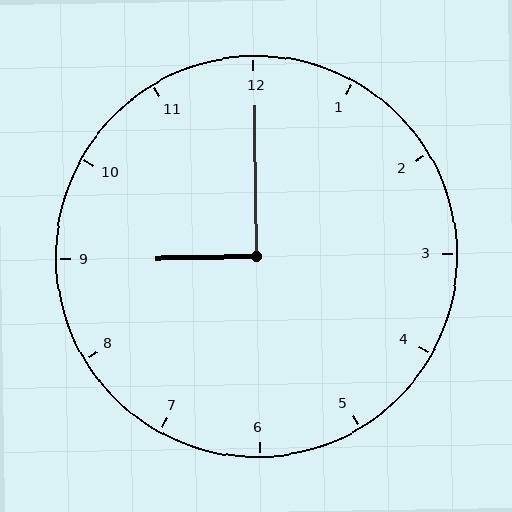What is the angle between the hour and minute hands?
Approximately 90 degrees.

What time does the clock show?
9:00.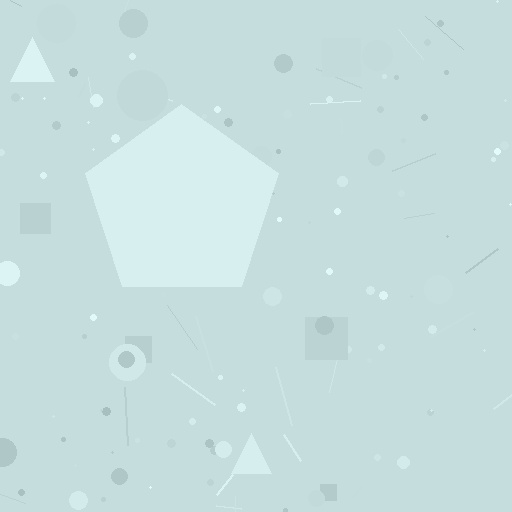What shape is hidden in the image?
A pentagon is hidden in the image.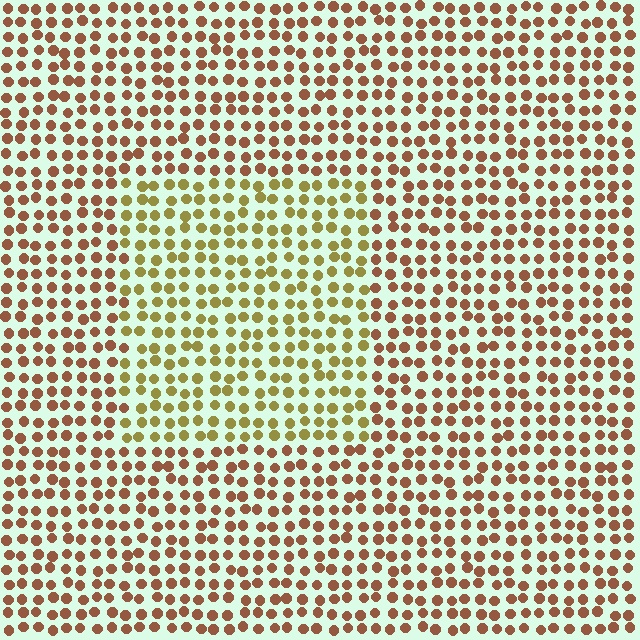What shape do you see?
I see a rectangle.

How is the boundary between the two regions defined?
The boundary is defined purely by a slight shift in hue (about 40 degrees). Spacing, size, and orientation are identical on both sides.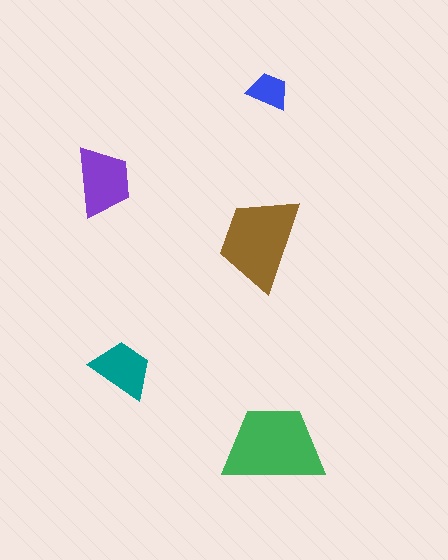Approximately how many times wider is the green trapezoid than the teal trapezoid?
About 1.5 times wider.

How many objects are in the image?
There are 5 objects in the image.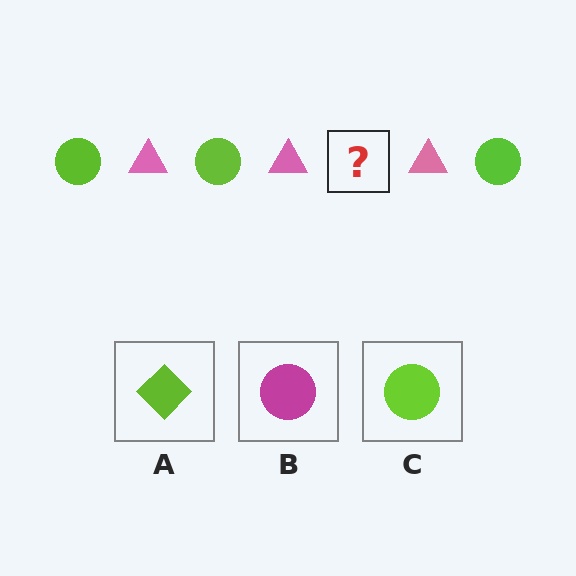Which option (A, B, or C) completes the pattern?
C.